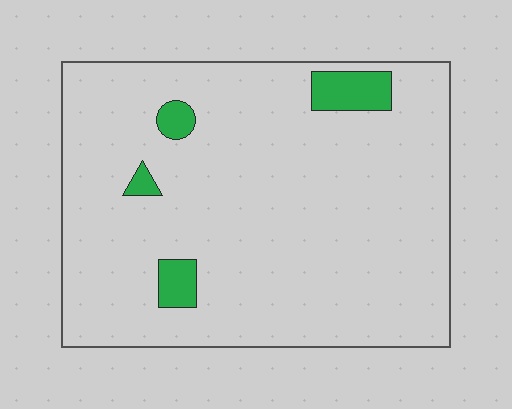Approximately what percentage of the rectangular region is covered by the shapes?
Approximately 5%.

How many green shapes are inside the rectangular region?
4.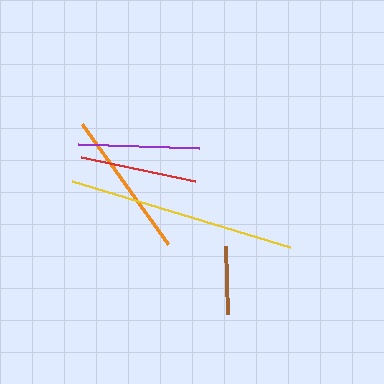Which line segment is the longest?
The yellow line is the longest at approximately 228 pixels.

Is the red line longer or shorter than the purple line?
The purple line is longer than the red line.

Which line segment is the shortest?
The brown line is the shortest at approximately 68 pixels.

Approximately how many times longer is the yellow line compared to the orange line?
The yellow line is approximately 1.5 times the length of the orange line.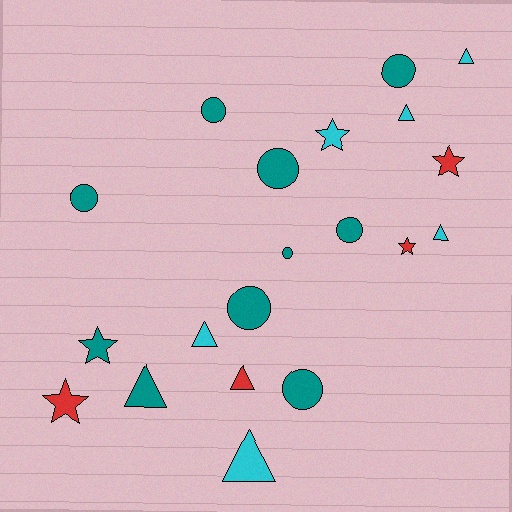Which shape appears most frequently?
Circle, with 8 objects.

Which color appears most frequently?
Teal, with 10 objects.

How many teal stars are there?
There is 1 teal star.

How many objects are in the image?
There are 20 objects.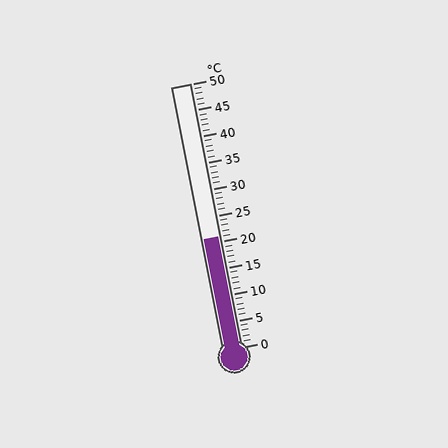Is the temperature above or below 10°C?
The temperature is above 10°C.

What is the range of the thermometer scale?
The thermometer scale ranges from 0°C to 50°C.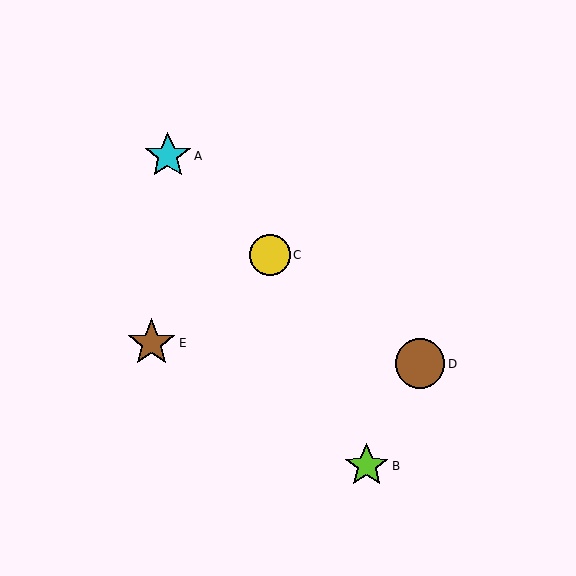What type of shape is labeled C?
Shape C is a yellow circle.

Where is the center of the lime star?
The center of the lime star is at (367, 466).